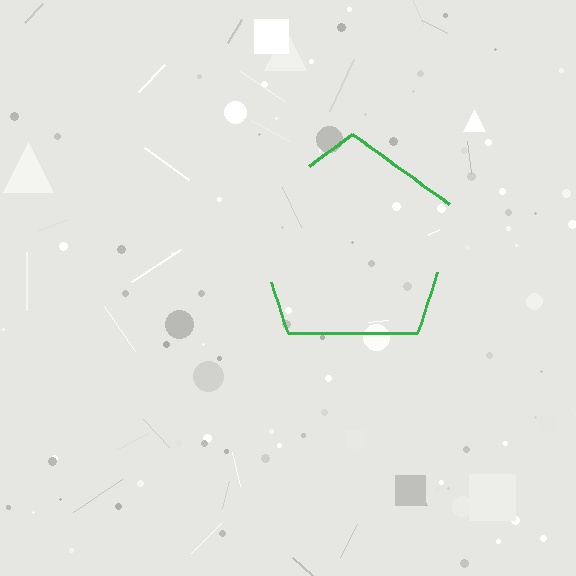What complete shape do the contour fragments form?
The contour fragments form a pentagon.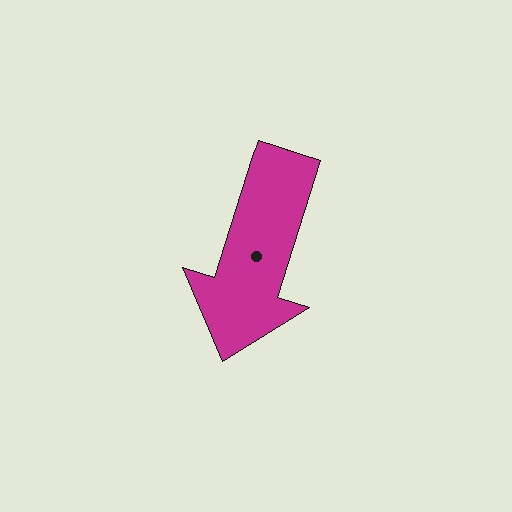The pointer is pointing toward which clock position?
Roughly 7 o'clock.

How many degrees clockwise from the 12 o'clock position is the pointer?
Approximately 197 degrees.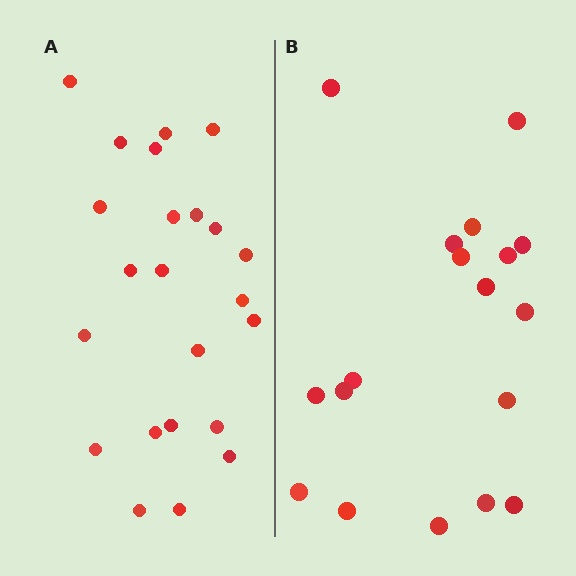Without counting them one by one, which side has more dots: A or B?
Region A (the left region) has more dots.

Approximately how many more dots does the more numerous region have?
Region A has about 5 more dots than region B.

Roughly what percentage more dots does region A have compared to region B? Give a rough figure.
About 30% more.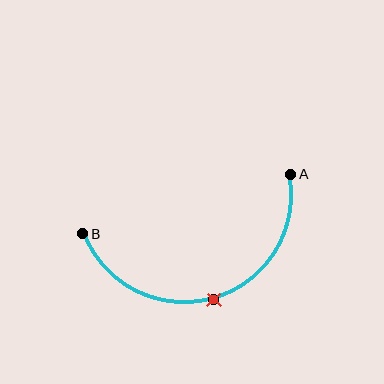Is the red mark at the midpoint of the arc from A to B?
Yes. The red mark lies on the arc at equal arc-length from both A and B — it is the arc midpoint.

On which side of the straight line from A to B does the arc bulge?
The arc bulges below the straight line connecting A and B.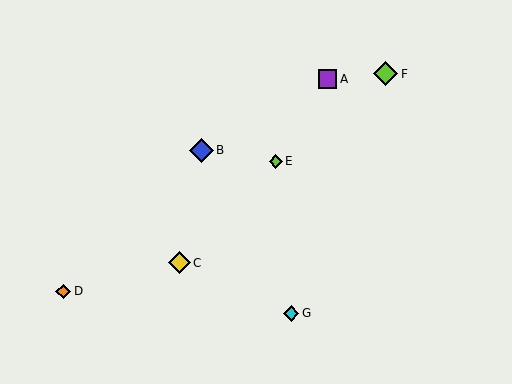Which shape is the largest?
The lime diamond (labeled F) is the largest.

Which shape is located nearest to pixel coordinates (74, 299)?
The orange diamond (labeled D) at (63, 291) is nearest to that location.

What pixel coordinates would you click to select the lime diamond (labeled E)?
Click at (276, 161) to select the lime diamond E.